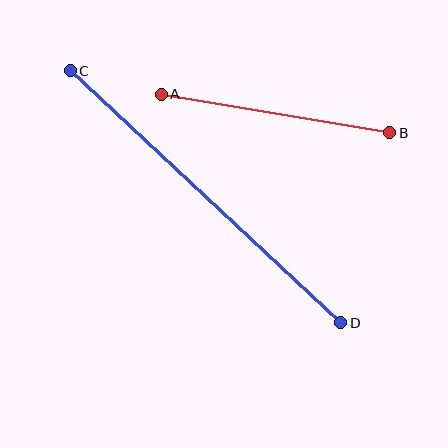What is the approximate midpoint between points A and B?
The midpoint is at approximately (276, 114) pixels.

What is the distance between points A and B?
The distance is approximately 232 pixels.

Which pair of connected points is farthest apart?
Points C and D are farthest apart.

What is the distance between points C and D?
The distance is approximately 370 pixels.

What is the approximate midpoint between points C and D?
The midpoint is at approximately (205, 197) pixels.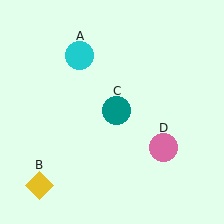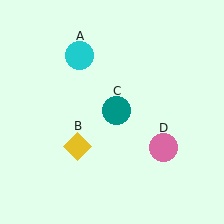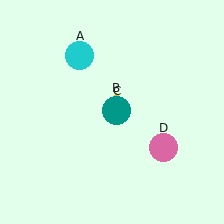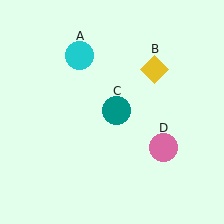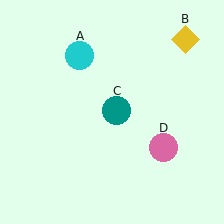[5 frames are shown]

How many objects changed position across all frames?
1 object changed position: yellow diamond (object B).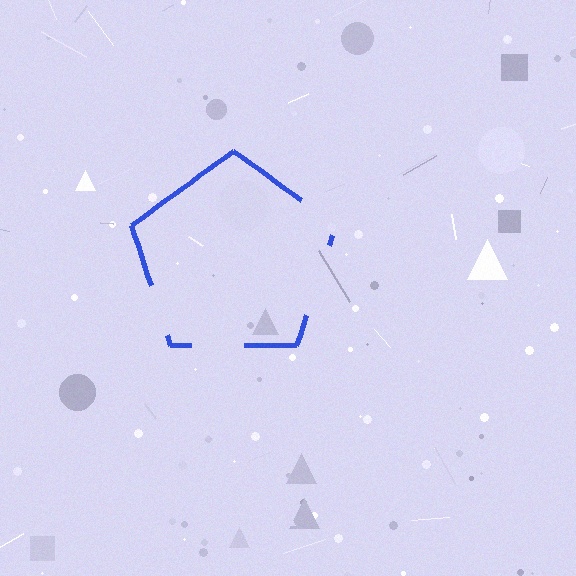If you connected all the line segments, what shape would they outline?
They would outline a pentagon.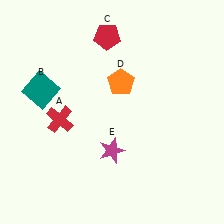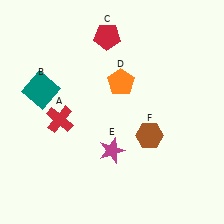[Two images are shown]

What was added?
A brown hexagon (F) was added in Image 2.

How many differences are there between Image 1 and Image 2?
There is 1 difference between the two images.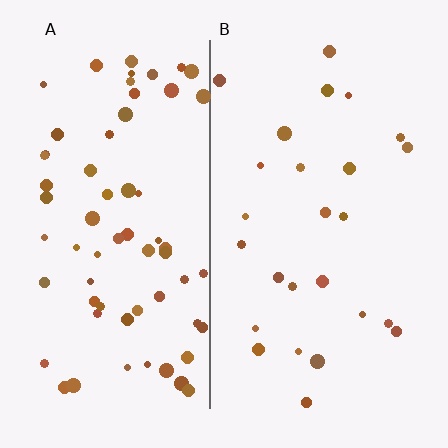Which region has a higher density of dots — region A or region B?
A (the left).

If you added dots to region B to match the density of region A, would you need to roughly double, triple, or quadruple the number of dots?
Approximately double.